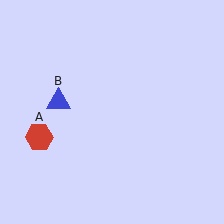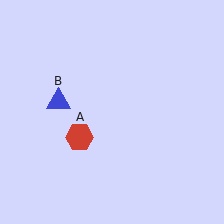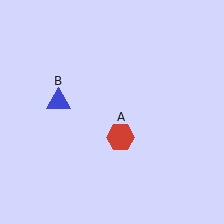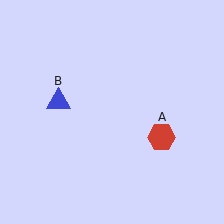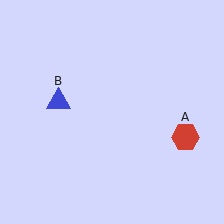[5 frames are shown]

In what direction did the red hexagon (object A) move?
The red hexagon (object A) moved right.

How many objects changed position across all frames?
1 object changed position: red hexagon (object A).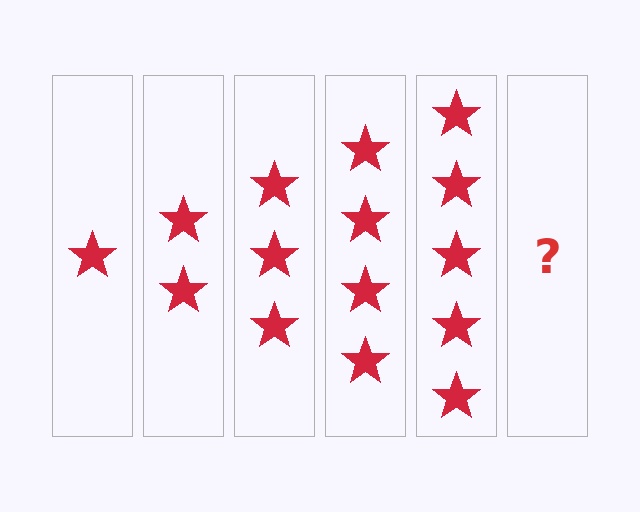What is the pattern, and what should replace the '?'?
The pattern is that each step adds one more star. The '?' should be 6 stars.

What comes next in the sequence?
The next element should be 6 stars.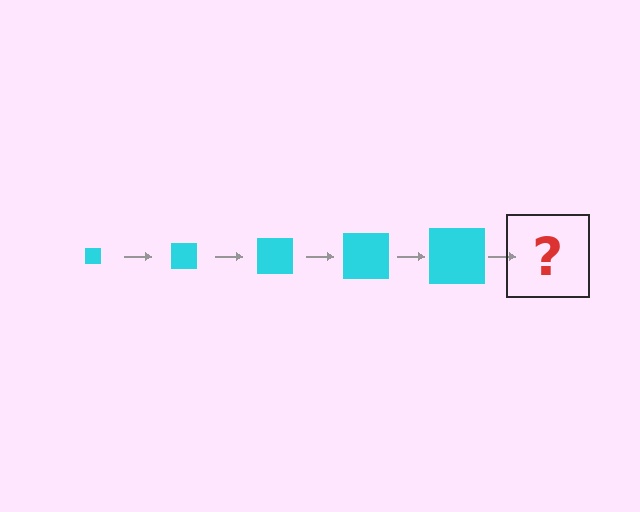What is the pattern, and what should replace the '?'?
The pattern is that the square gets progressively larger each step. The '?' should be a cyan square, larger than the previous one.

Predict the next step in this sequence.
The next step is a cyan square, larger than the previous one.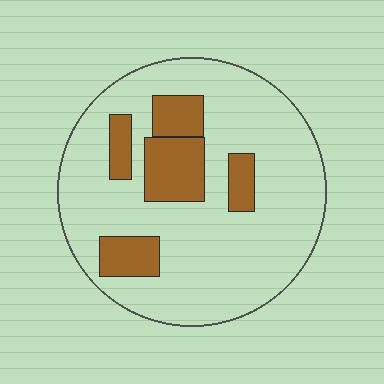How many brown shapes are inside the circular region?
5.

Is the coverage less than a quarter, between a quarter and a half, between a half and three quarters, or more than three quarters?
Less than a quarter.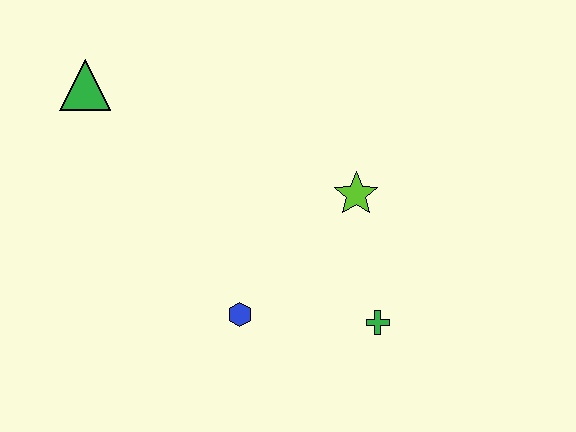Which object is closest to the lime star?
The green cross is closest to the lime star.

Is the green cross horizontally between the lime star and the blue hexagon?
No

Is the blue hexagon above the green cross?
Yes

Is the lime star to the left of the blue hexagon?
No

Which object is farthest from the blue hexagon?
The green triangle is farthest from the blue hexagon.